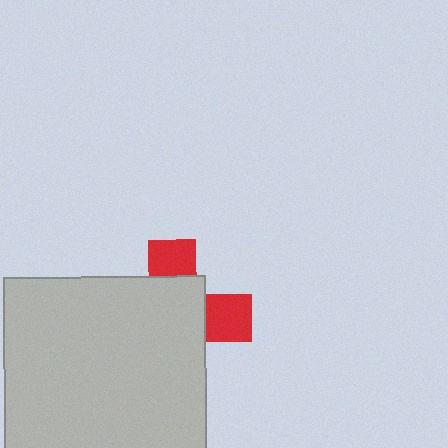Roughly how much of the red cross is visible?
A small part of it is visible (roughly 31%).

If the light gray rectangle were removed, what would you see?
You would see the complete red cross.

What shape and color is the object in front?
The object in front is a light gray rectangle.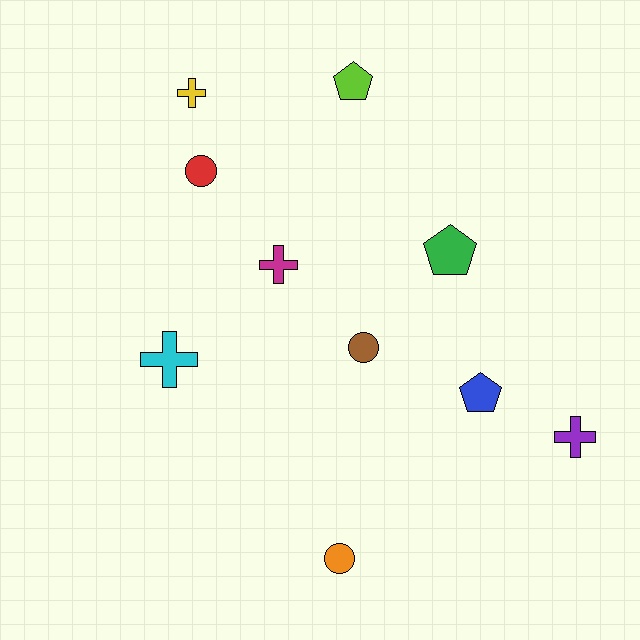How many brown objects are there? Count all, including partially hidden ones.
There is 1 brown object.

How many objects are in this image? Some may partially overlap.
There are 10 objects.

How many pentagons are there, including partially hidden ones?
There are 3 pentagons.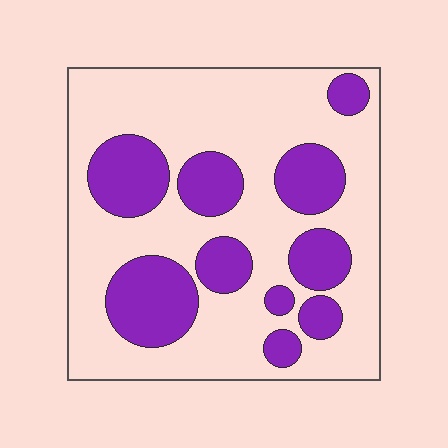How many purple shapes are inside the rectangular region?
10.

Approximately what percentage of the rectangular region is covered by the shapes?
Approximately 30%.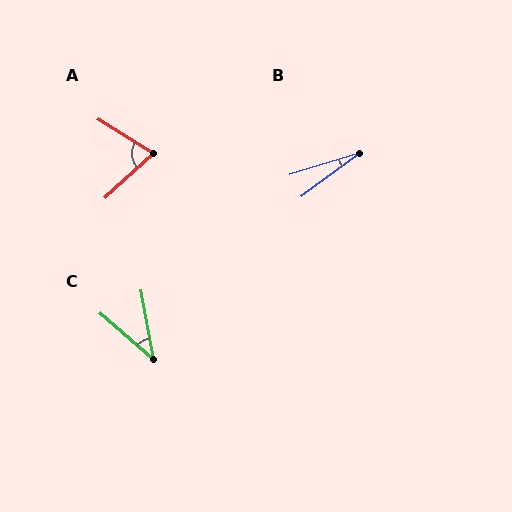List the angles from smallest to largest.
B (20°), C (39°), A (74°).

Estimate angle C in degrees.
Approximately 39 degrees.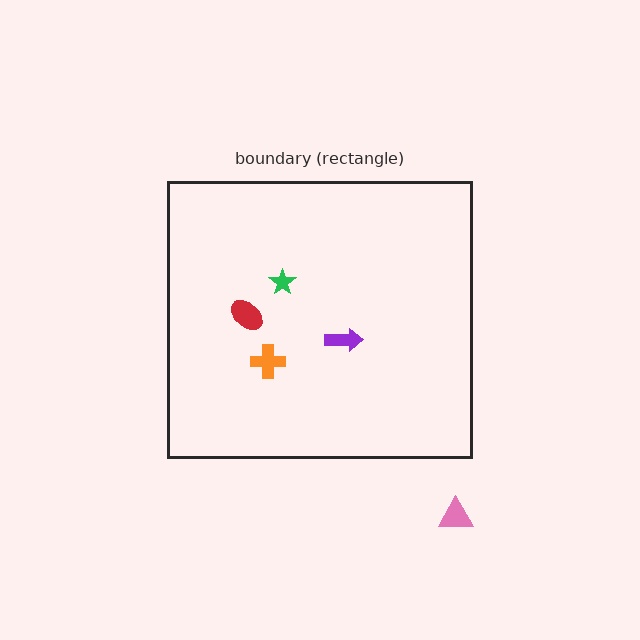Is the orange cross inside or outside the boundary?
Inside.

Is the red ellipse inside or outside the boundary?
Inside.